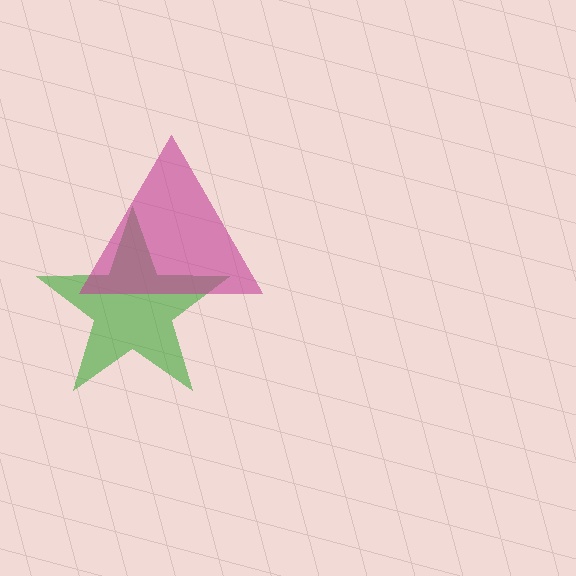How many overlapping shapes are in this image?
There are 2 overlapping shapes in the image.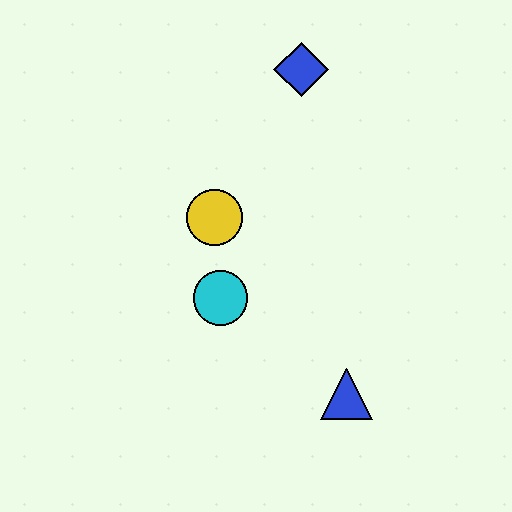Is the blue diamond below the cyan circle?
No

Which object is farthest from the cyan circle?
The blue diamond is farthest from the cyan circle.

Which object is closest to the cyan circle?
The yellow circle is closest to the cyan circle.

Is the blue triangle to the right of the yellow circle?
Yes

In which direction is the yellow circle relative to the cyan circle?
The yellow circle is above the cyan circle.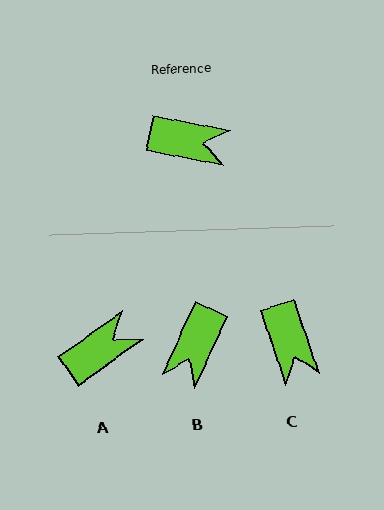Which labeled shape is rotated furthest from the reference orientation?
B, about 103 degrees away.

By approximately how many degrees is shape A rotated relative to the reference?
Approximately 47 degrees counter-clockwise.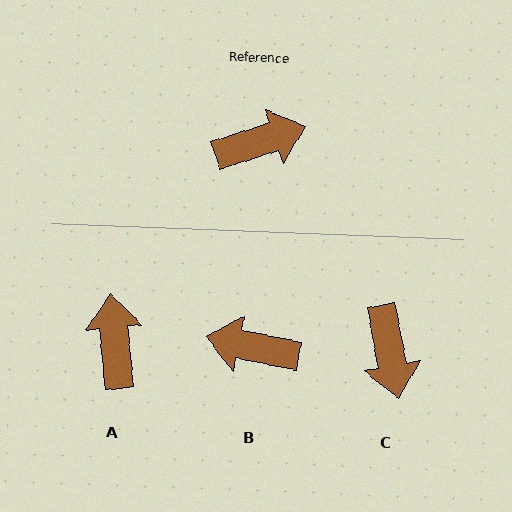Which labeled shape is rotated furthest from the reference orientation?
B, about 150 degrees away.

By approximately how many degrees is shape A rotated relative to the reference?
Approximately 77 degrees counter-clockwise.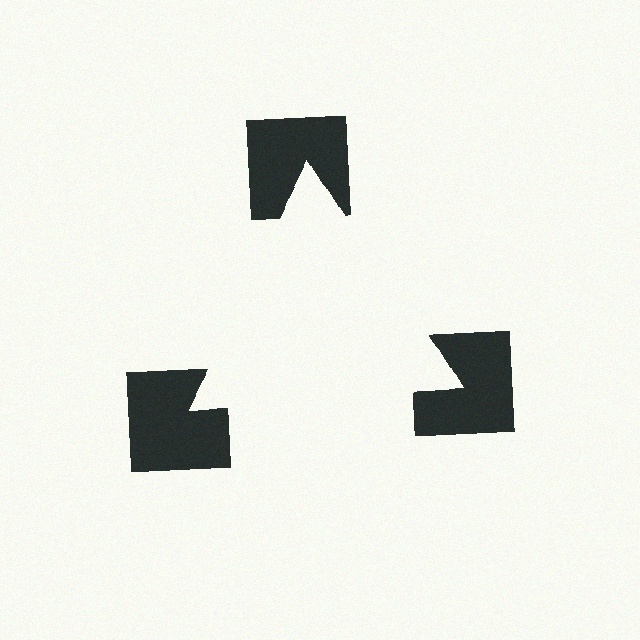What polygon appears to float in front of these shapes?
An illusory triangle — its edges are inferred from the aligned wedge cuts in the notched squares, not physically drawn.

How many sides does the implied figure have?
3 sides.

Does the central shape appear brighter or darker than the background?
It typically appears slightly brighter than the background, even though no actual brightness change is drawn.